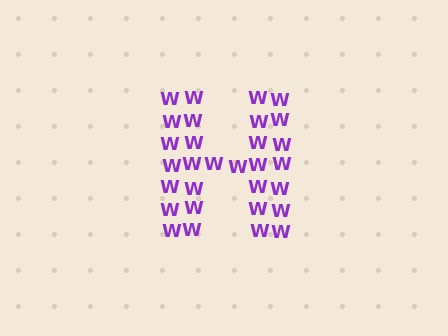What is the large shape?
The large shape is the letter H.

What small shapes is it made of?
It is made of small letter W's.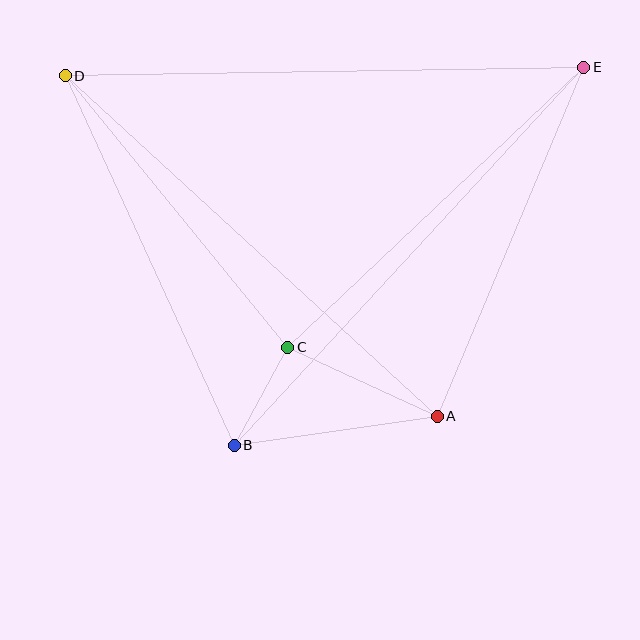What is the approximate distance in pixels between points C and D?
The distance between C and D is approximately 351 pixels.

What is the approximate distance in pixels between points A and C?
The distance between A and C is approximately 165 pixels.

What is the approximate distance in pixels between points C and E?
The distance between C and E is approximately 408 pixels.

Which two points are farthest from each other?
Points D and E are farthest from each other.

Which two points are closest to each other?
Points B and C are closest to each other.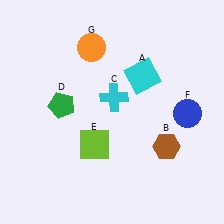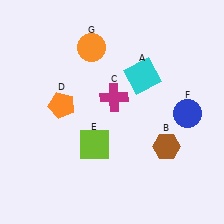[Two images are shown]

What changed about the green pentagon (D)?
In Image 1, D is green. In Image 2, it changed to orange.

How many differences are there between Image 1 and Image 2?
There are 2 differences between the two images.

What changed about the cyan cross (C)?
In Image 1, C is cyan. In Image 2, it changed to magenta.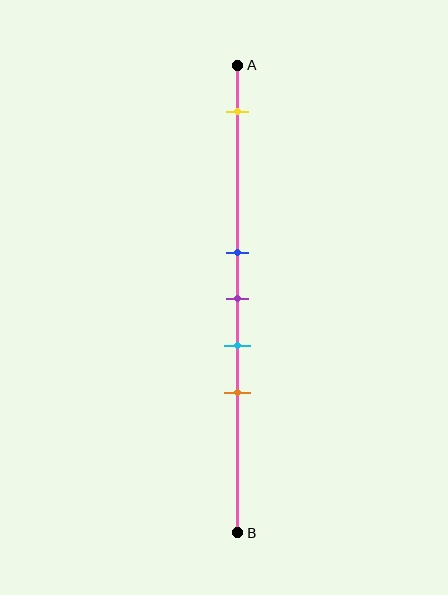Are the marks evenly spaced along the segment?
No, the marks are not evenly spaced.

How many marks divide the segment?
There are 5 marks dividing the segment.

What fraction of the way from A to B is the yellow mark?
The yellow mark is approximately 10% (0.1) of the way from A to B.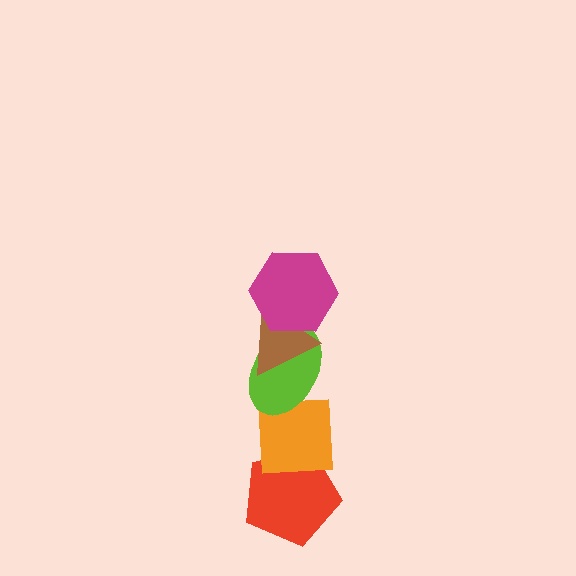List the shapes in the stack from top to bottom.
From top to bottom: the magenta hexagon, the brown triangle, the lime ellipse, the orange square, the red pentagon.